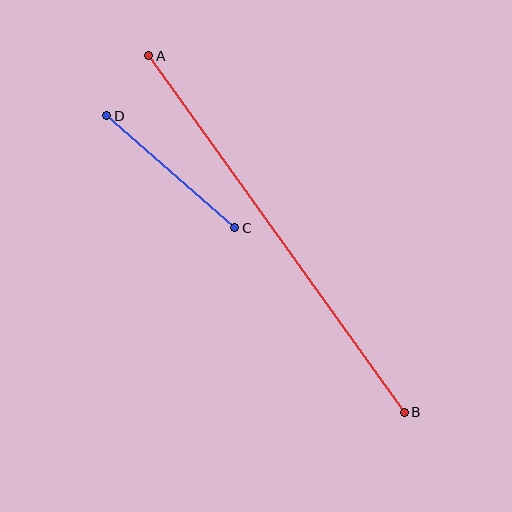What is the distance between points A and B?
The distance is approximately 439 pixels.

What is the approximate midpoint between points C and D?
The midpoint is at approximately (171, 172) pixels.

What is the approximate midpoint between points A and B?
The midpoint is at approximately (276, 234) pixels.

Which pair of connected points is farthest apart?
Points A and B are farthest apart.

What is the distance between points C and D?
The distance is approximately 170 pixels.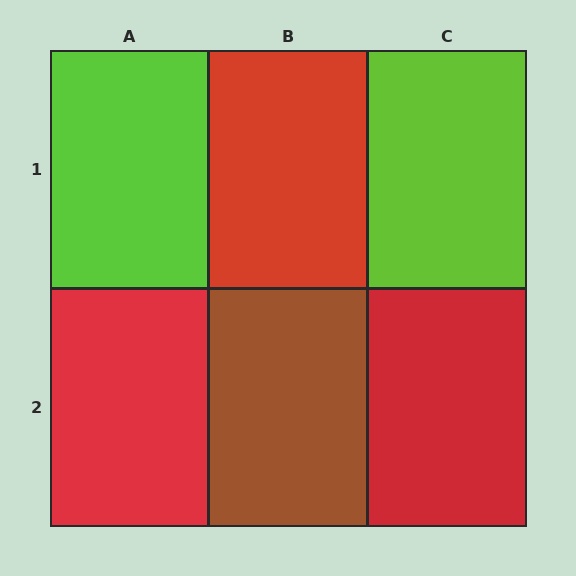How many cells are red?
3 cells are red.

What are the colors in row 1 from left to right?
Lime, red, lime.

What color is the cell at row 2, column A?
Red.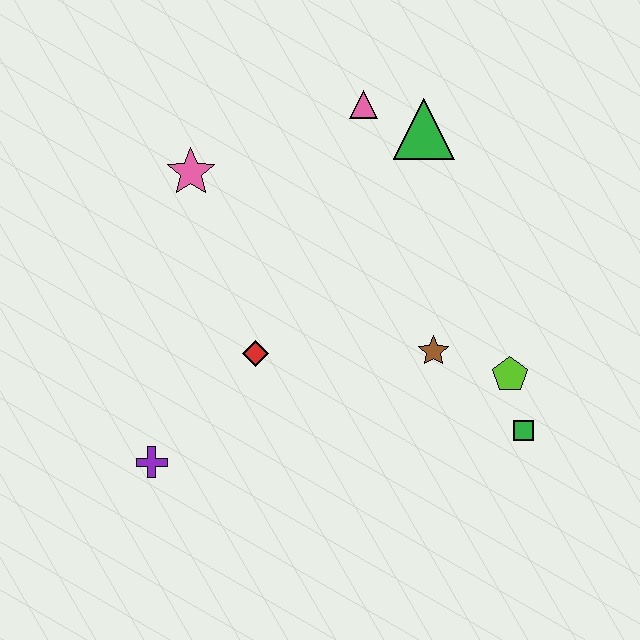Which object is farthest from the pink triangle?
The purple cross is farthest from the pink triangle.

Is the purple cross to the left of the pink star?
Yes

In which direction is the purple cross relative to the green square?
The purple cross is to the left of the green square.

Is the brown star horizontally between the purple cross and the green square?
Yes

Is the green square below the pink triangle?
Yes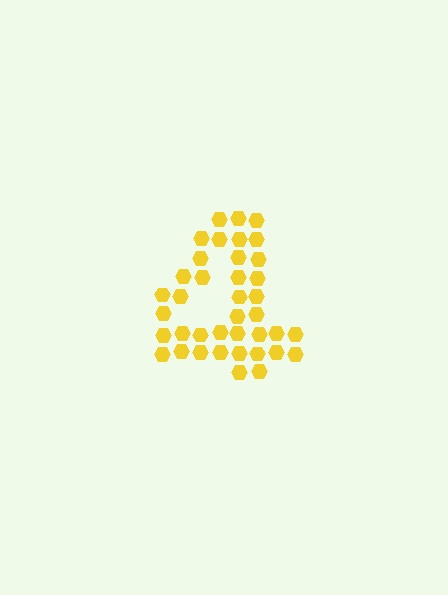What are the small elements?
The small elements are hexagons.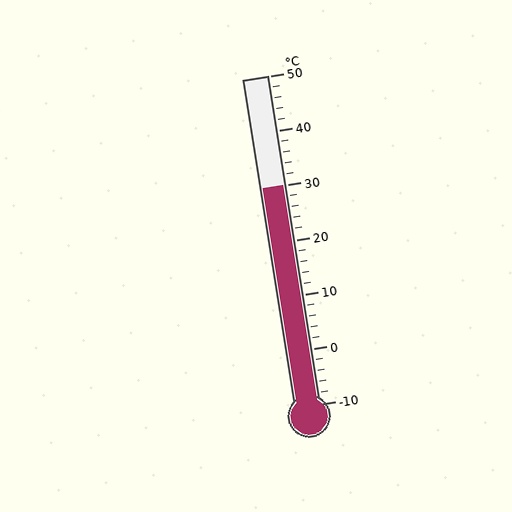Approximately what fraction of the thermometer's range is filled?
The thermometer is filled to approximately 65% of its range.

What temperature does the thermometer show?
The thermometer shows approximately 30°C.